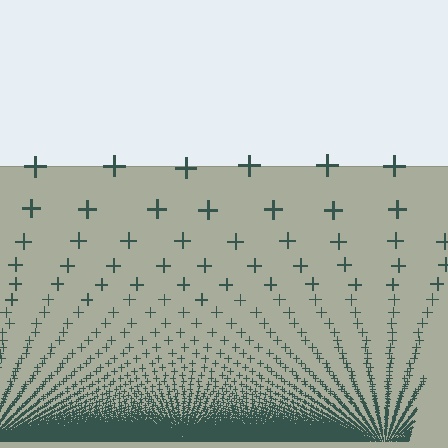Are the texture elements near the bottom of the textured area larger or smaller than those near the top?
Smaller. The gradient is inverted — elements near the bottom are smaller and denser.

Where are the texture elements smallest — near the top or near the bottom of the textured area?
Near the bottom.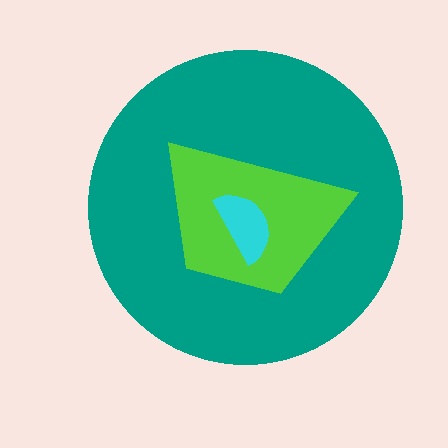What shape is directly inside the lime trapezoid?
The cyan semicircle.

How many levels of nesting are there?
3.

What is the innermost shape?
The cyan semicircle.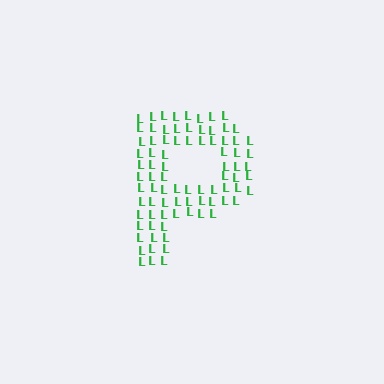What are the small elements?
The small elements are letter L's.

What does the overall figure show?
The overall figure shows the letter P.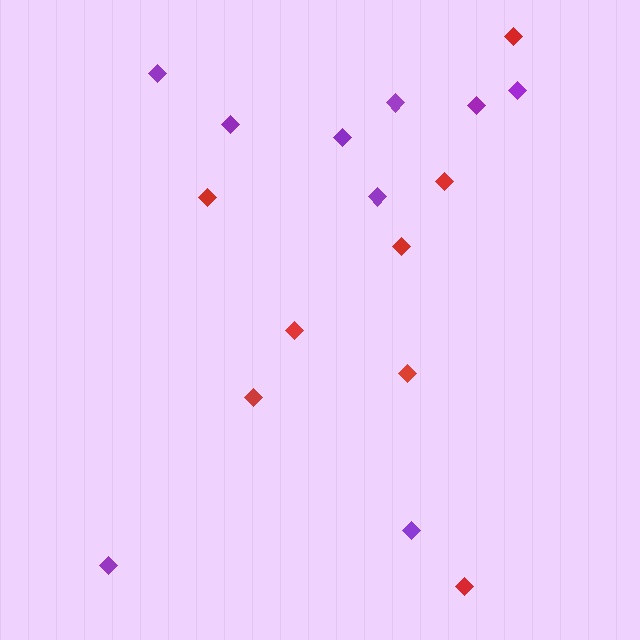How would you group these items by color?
There are 2 groups: one group of red diamonds (8) and one group of purple diamonds (9).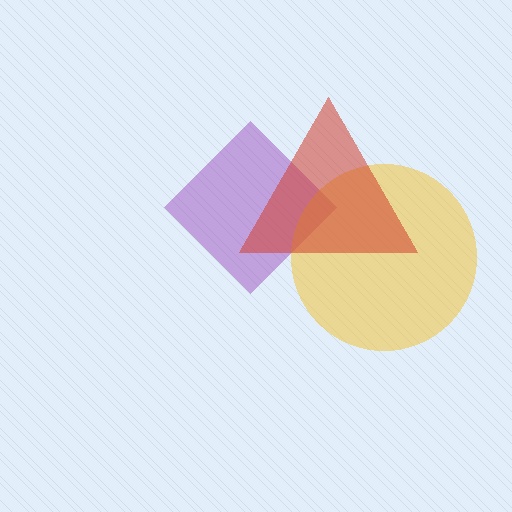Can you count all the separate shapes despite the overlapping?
Yes, there are 3 separate shapes.